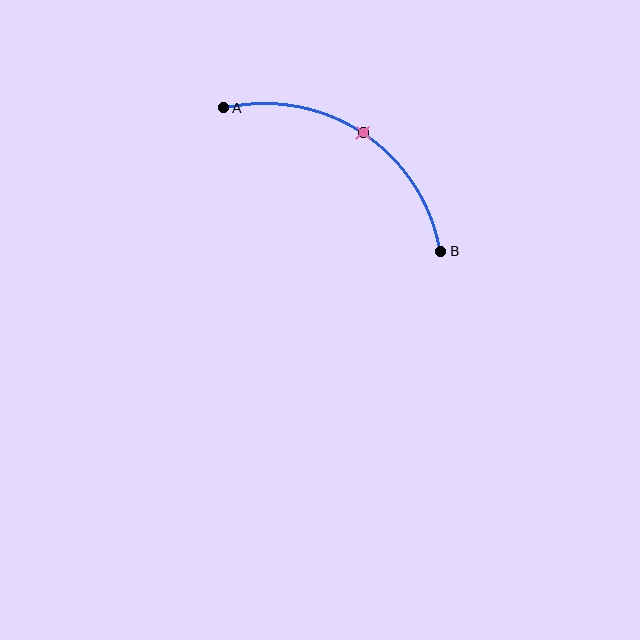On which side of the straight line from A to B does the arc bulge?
The arc bulges above the straight line connecting A and B.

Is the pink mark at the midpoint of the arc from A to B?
Yes. The pink mark lies on the arc at equal arc-length from both A and B — it is the arc midpoint.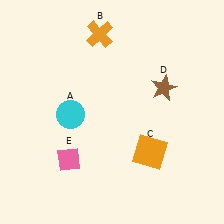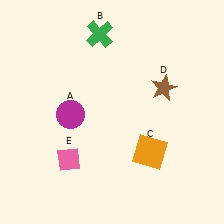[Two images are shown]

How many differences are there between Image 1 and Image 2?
There are 2 differences between the two images.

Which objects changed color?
A changed from cyan to magenta. B changed from orange to green.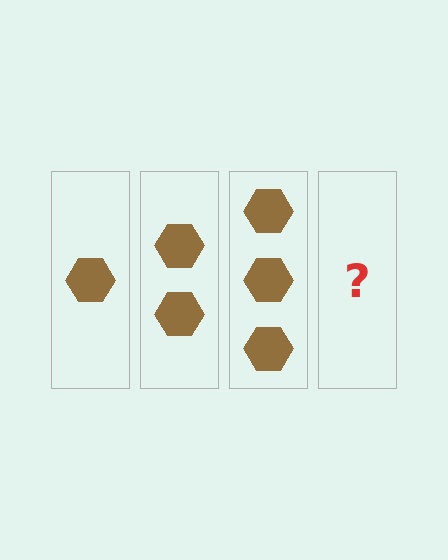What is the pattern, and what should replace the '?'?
The pattern is that each step adds one more hexagon. The '?' should be 4 hexagons.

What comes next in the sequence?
The next element should be 4 hexagons.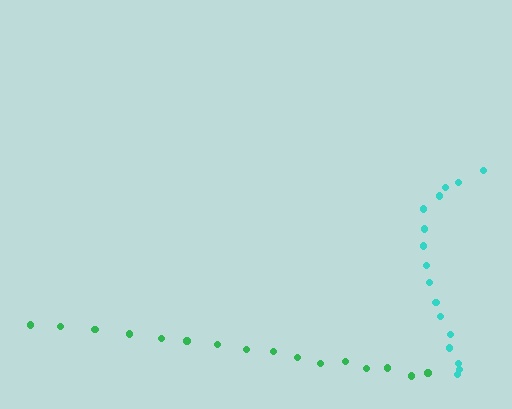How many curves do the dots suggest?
There are 2 distinct paths.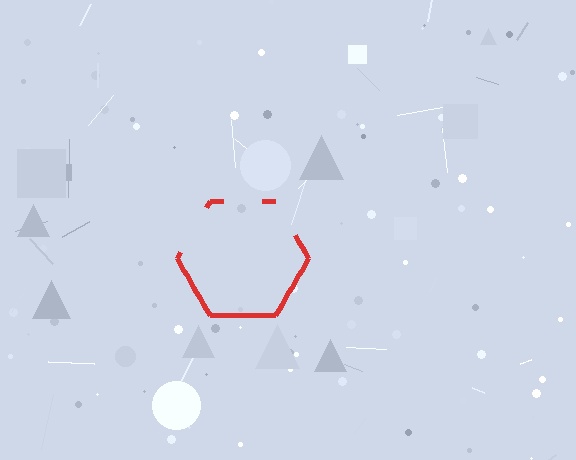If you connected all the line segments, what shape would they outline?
They would outline a hexagon.